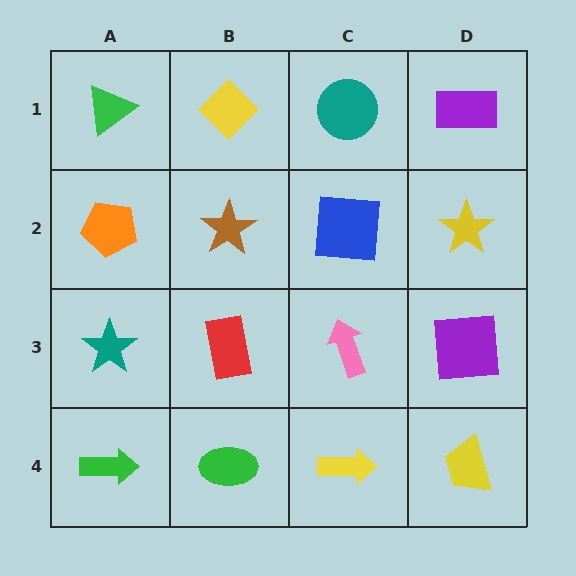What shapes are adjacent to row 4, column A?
A teal star (row 3, column A), a green ellipse (row 4, column B).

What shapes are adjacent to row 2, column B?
A yellow diamond (row 1, column B), a red rectangle (row 3, column B), an orange pentagon (row 2, column A), a blue square (row 2, column C).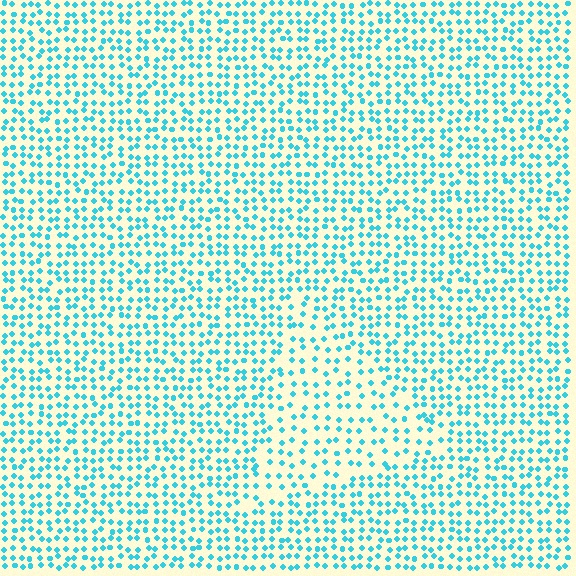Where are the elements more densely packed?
The elements are more densely packed outside the triangle boundary.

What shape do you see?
I see a triangle.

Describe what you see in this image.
The image contains small cyan elements arranged at two different densities. A triangle-shaped region is visible where the elements are less densely packed than the surrounding area.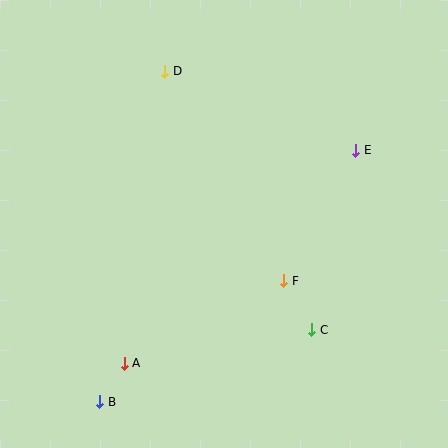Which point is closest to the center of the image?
Point F at (284, 281) is closest to the center.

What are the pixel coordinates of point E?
Point E is at (356, 150).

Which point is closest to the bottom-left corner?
Point B is closest to the bottom-left corner.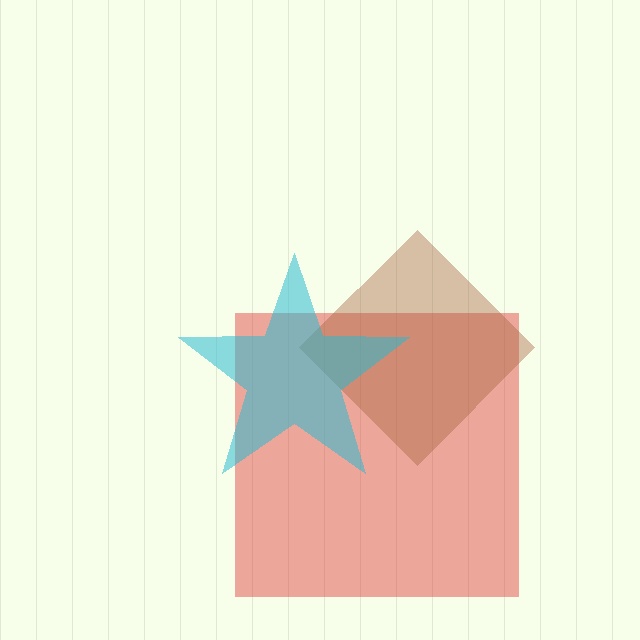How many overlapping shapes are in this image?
There are 3 overlapping shapes in the image.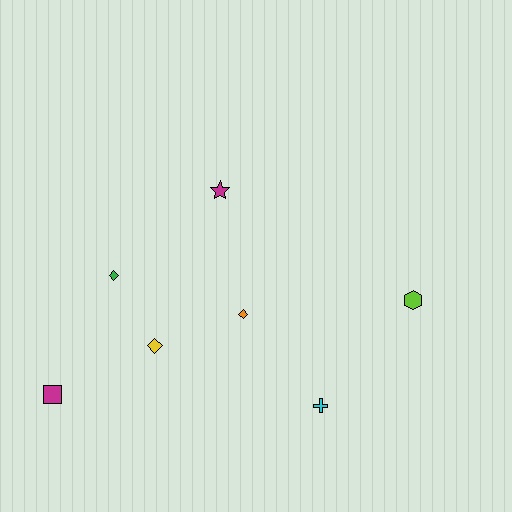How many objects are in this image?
There are 7 objects.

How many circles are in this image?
There are no circles.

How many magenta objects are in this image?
There are 2 magenta objects.